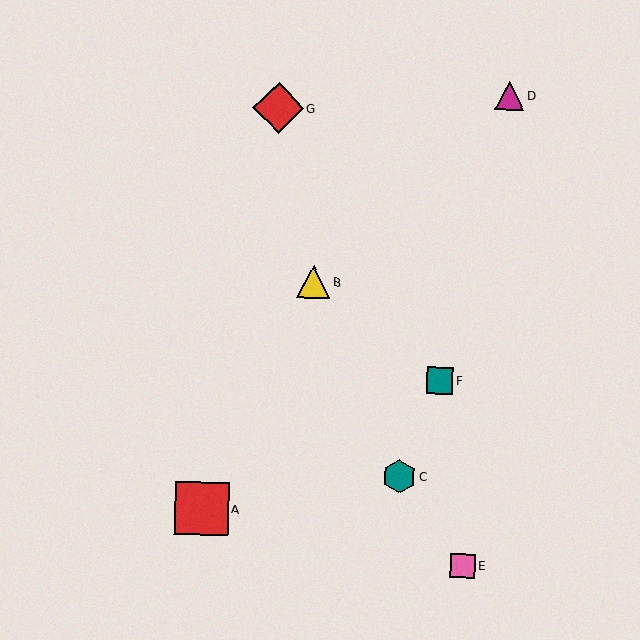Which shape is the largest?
The red square (labeled A) is the largest.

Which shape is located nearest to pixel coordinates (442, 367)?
The teal square (labeled F) at (440, 381) is nearest to that location.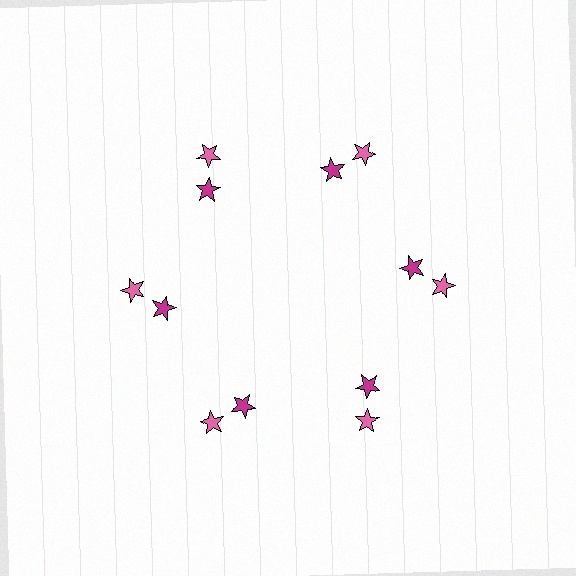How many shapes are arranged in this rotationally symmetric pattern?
There are 12 shapes, arranged in 6 groups of 2.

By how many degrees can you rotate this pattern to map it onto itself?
The pattern maps onto itself every 60 degrees of rotation.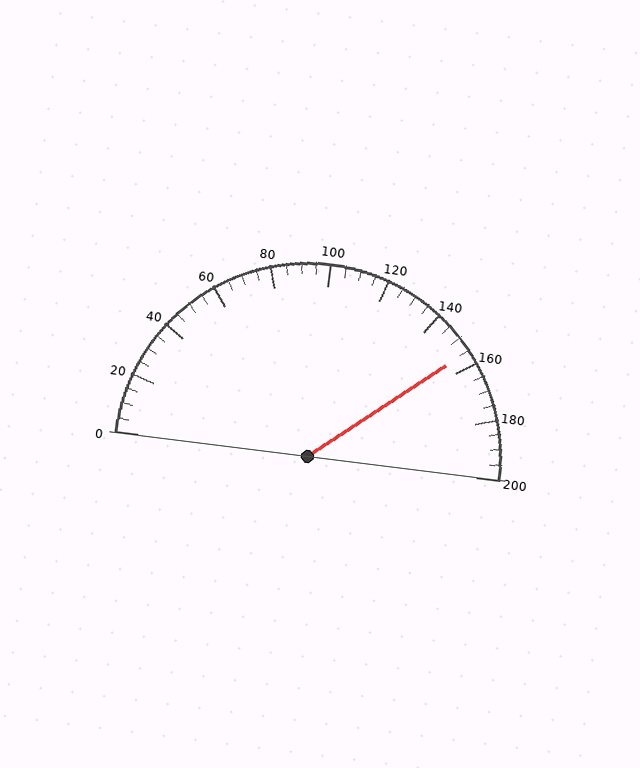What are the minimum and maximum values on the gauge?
The gauge ranges from 0 to 200.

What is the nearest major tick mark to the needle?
The nearest major tick mark is 160.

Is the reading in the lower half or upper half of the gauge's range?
The reading is in the upper half of the range (0 to 200).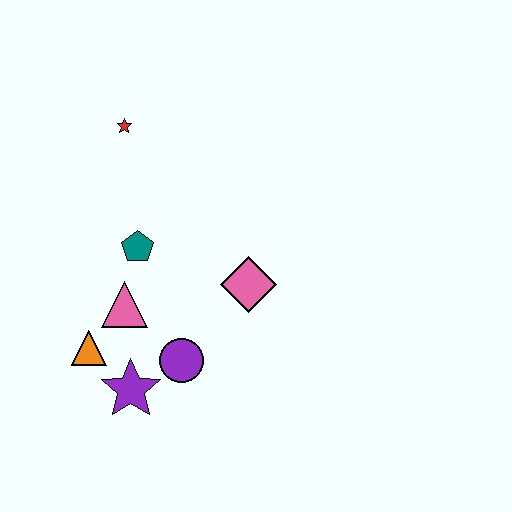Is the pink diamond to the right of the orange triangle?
Yes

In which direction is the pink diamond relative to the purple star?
The pink diamond is to the right of the purple star.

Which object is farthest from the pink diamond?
The red star is farthest from the pink diamond.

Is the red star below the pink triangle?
No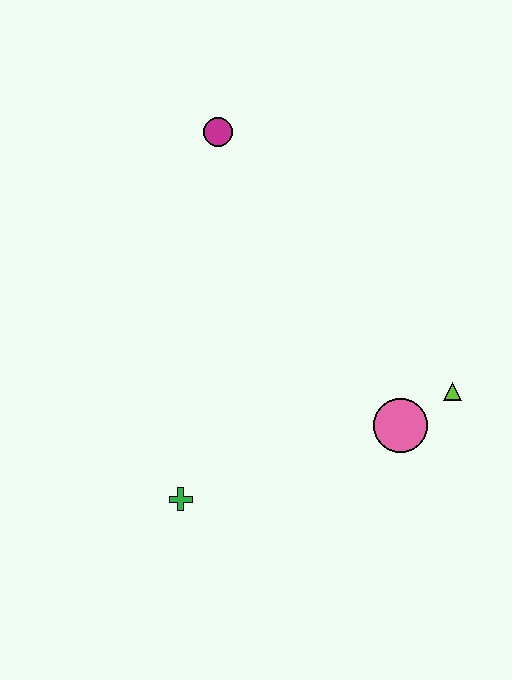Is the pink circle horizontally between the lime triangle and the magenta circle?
Yes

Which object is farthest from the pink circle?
The magenta circle is farthest from the pink circle.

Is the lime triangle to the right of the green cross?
Yes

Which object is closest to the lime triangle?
The pink circle is closest to the lime triangle.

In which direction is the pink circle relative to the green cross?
The pink circle is to the right of the green cross.